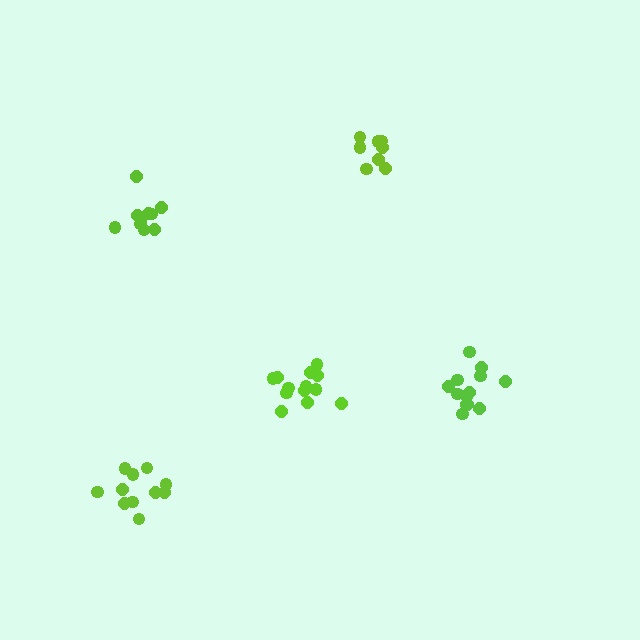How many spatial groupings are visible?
There are 5 spatial groupings.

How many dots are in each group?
Group 1: 13 dots, Group 2: 10 dots, Group 3: 13 dots, Group 4: 8 dots, Group 5: 11 dots (55 total).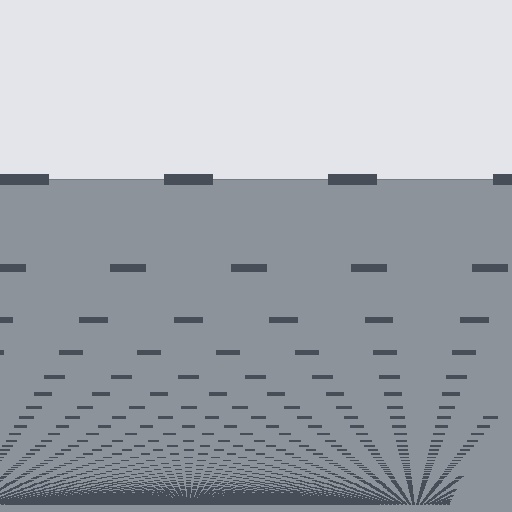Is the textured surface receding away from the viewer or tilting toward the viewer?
The surface appears to tilt toward the viewer. Texture elements get larger and sparser toward the top.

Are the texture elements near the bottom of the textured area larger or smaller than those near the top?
Smaller. The gradient is inverted — elements near the bottom are smaller and denser.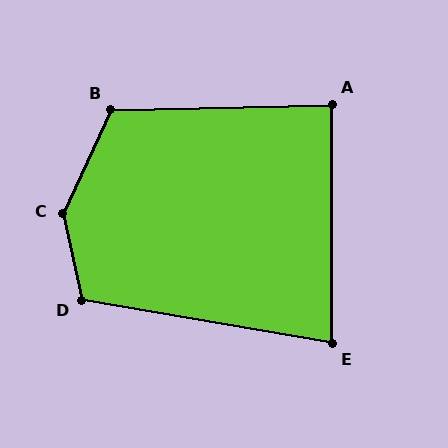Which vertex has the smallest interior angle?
E, at approximately 80 degrees.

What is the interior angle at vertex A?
Approximately 89 degrees (approximately right).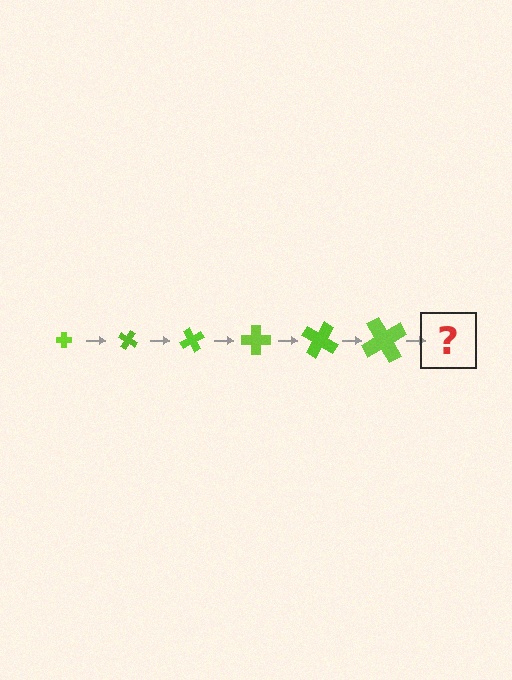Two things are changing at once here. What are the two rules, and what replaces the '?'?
The two rules are that the cross grows larger each step and it rotates 30 degrees each step. The '?' should be a cross, larger than the previous one and rotated 180 degrees from the start.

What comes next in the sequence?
The next element should be a cross, larger than the previous one and rotated 180 degrees from the start.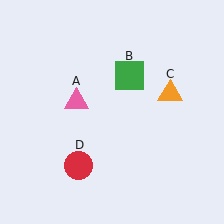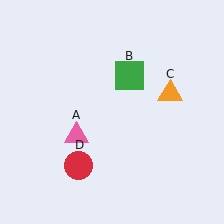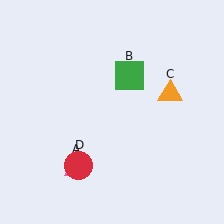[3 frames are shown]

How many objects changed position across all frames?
1 object changed position: pink triangle (object A).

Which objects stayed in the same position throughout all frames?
Green square (object B) and orange triangle (object C) and red circle (object D) remained stationary.